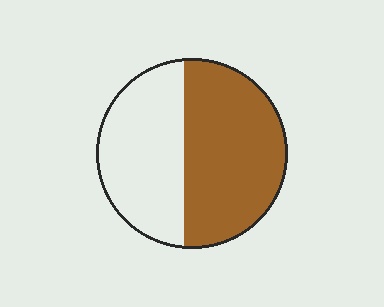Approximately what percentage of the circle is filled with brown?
Approximately 55%.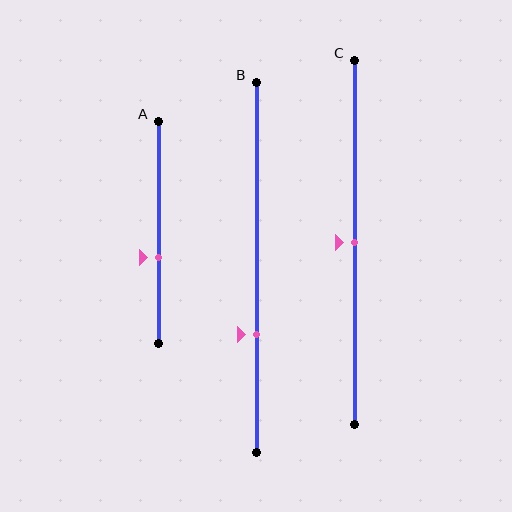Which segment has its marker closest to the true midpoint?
Segment C has its marker closest to the true midpoint.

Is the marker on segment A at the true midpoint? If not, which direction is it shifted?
No, the marker on segment A is shifted downward by about 12% of the segment length.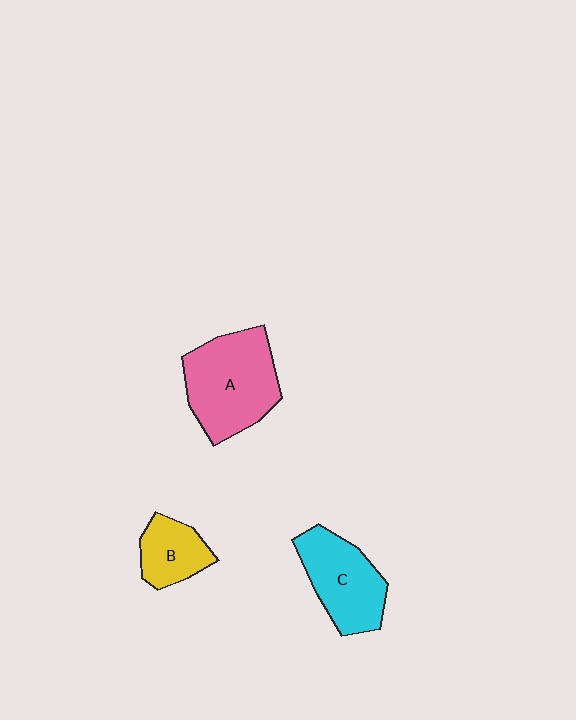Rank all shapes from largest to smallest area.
From largest to smallest: A (pink), C (cyan), B (yellow).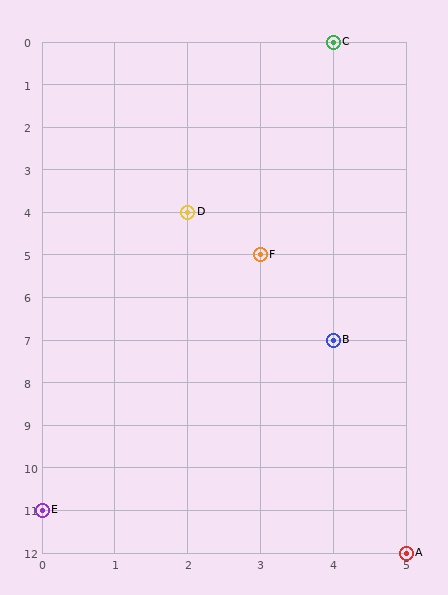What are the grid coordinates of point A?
Point A is at grid coordinates (5, 12).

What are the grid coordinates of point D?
Point D is at grid coordinates (2, 4).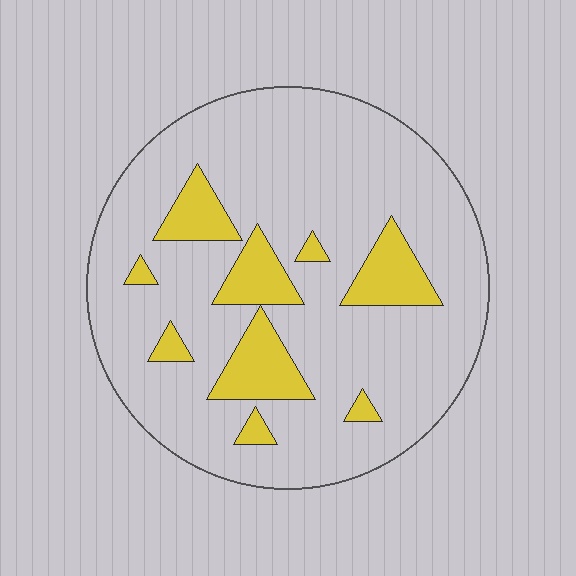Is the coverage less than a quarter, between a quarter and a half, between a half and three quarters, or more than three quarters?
Less than a quarter.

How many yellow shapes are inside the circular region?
9.